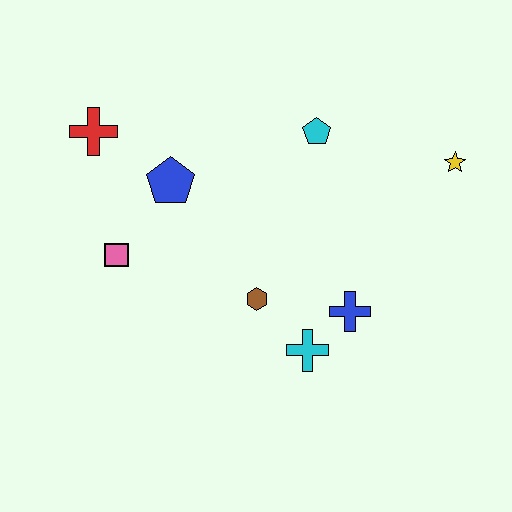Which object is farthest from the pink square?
The yellow star is farthest from the pink square.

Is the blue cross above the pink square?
No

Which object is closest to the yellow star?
The cyan pentagon is closest to the yellow star.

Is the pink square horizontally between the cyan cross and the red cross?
Yes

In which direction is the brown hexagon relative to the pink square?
The brown hexagon is to the right of the pink square.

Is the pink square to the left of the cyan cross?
Yes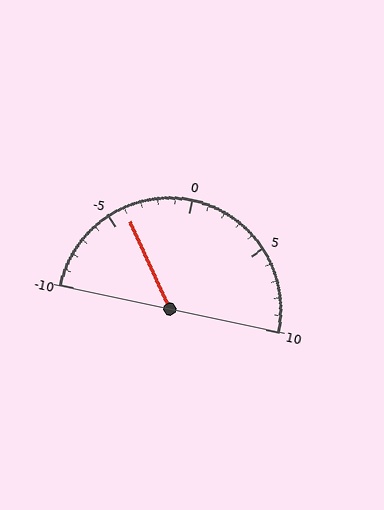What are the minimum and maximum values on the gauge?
The gauge ranges from -10 to 10.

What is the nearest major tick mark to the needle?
The nearest major tick mark is -5.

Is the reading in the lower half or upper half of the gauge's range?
The reading is in the lower half of the range (-10 to 10).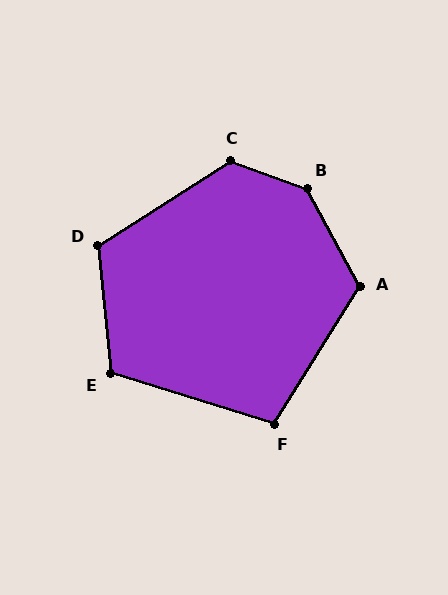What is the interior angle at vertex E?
Approximately 113 degrees (obtuse).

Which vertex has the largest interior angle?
B, at approximately 139 degrees.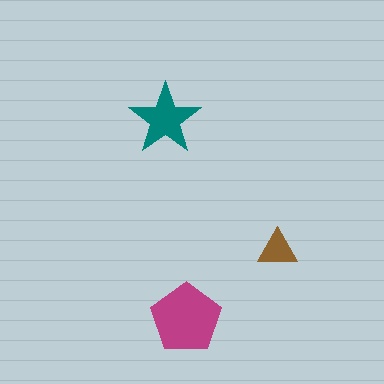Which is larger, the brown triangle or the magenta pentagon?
The magenta pentagon.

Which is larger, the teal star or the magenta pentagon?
The magenta pentagon.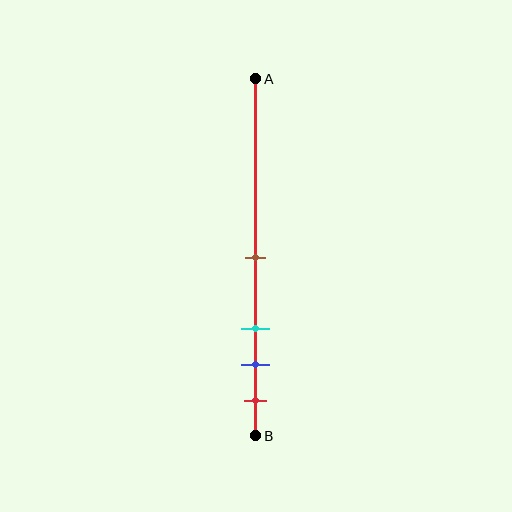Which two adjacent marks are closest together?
The blue and red marks are the closest adjacent pair.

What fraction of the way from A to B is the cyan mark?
The cyan mark is approximately 70% (0.7) of the way from A to B.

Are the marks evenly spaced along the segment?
No, the marks are not evenly spaced.